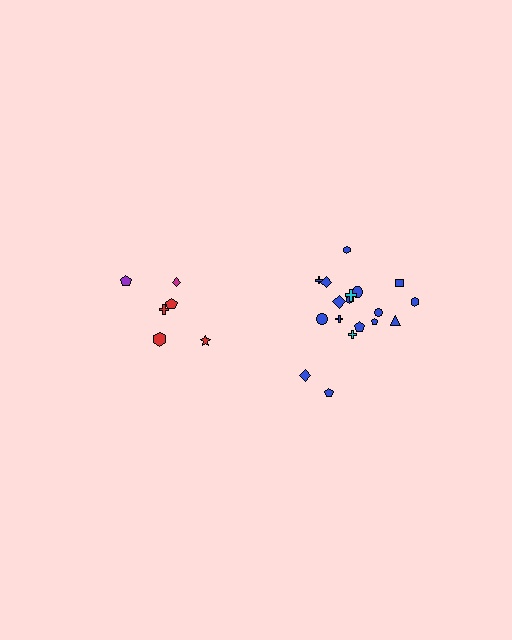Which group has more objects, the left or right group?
The right group.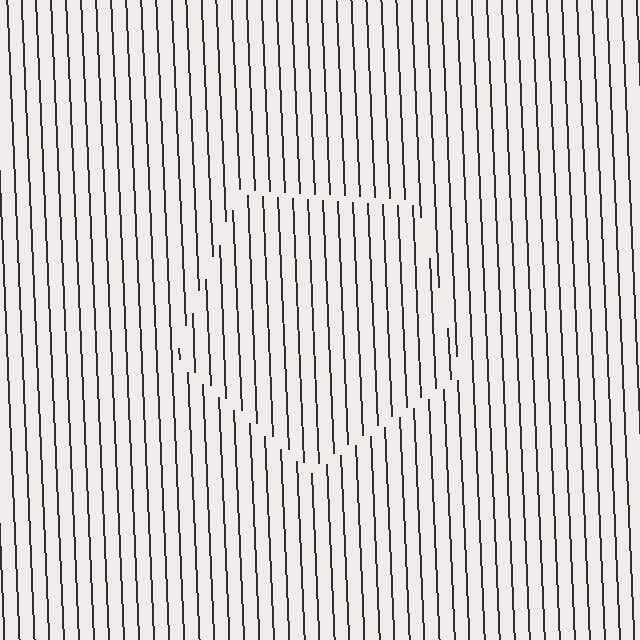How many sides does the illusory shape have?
5 sides — the line-ends trace a pentagon.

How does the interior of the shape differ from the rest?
The interior of the shape contains the same grating, shifted by half a period — the contour is defined by the phase discontinuity where line-ends from the inner and outer gratings abut.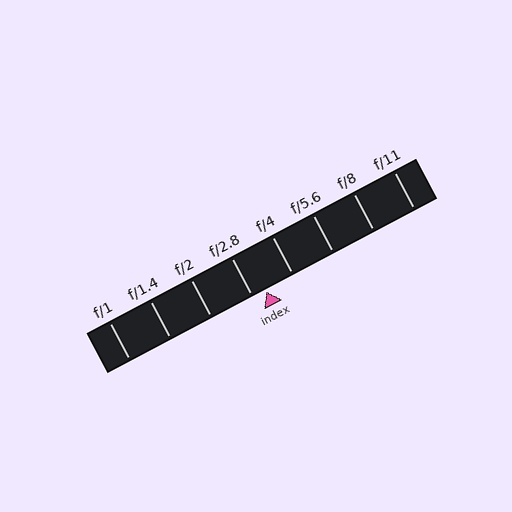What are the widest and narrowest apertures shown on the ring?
The widest aperture shown is f/1 and the narrowest is f/11.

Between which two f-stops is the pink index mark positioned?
The index mark is between f/2.8 and f/4.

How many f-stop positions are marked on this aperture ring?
There are 8 f-stop positions marked.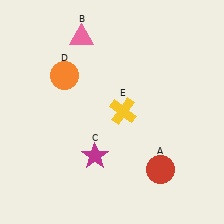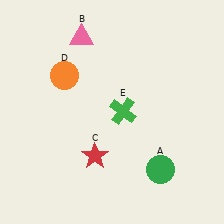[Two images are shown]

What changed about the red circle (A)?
In Image 1, A is red. In Image 2, it changed to green.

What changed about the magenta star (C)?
In Image 1, C is magenta. In Image 2, it changed to red.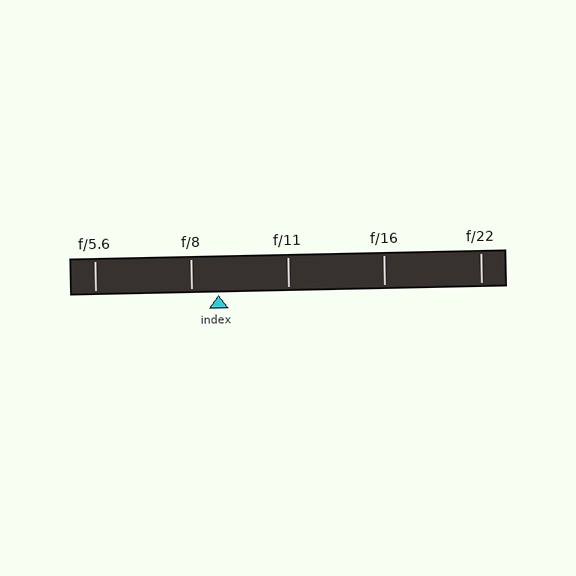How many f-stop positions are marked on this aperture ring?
There are 5 f-stop positions marked.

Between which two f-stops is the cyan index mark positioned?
The index mark is between f/8 and f/11.